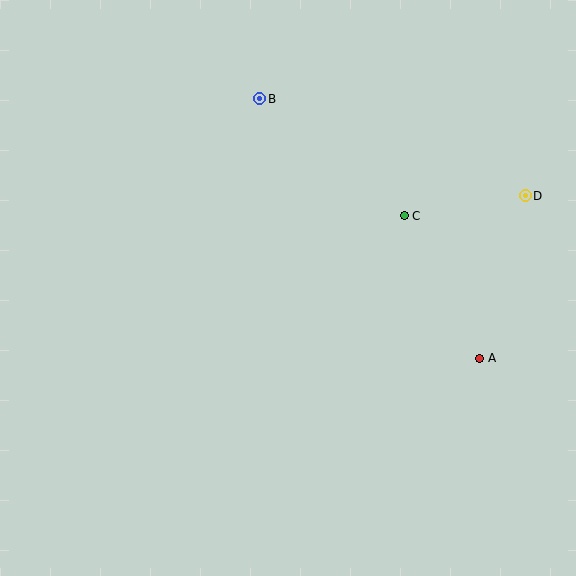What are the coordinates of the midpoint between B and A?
The midpoint between B and A is at (370, 228).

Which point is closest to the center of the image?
Point C at (404, 216) is closest to the center.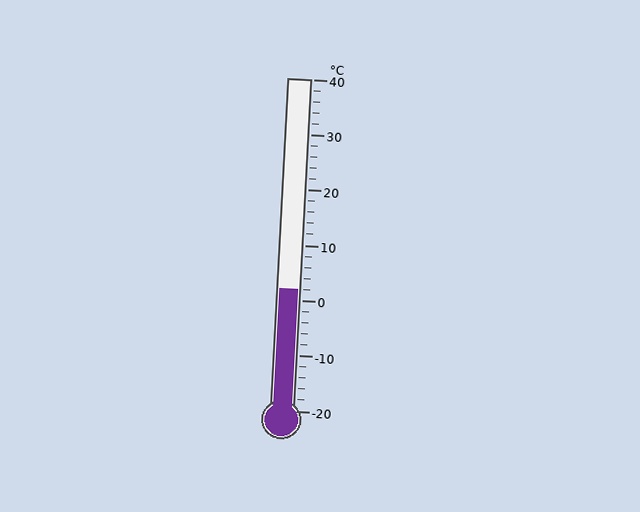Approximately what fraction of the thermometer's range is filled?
The thermometer is filled to approximately 35% of its range.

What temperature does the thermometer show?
The thermometer shows approximately 2°C.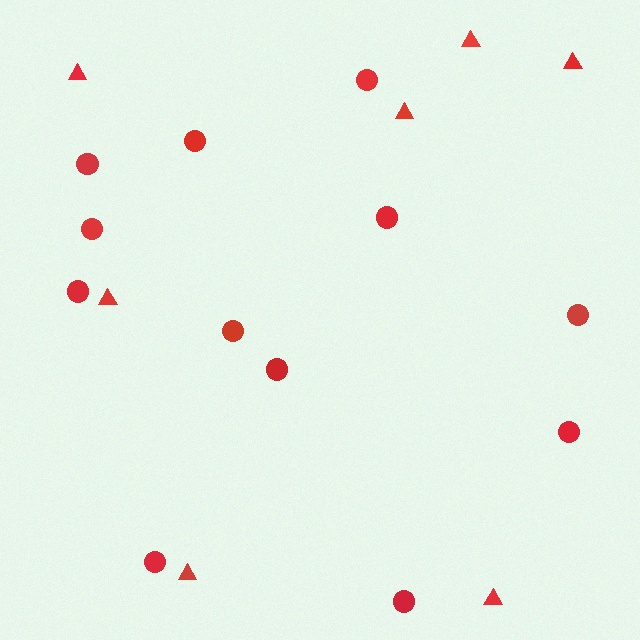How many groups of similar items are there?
There are 2 groups: one group of circles (12) and one group of triangles (7).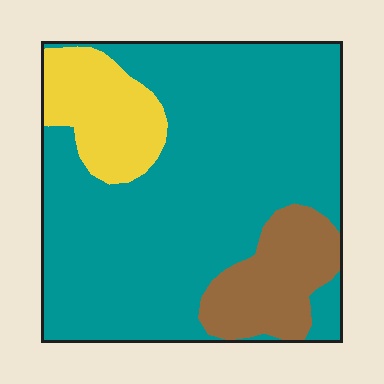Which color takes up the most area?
Teal, at roughly 75%.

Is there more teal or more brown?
Teal.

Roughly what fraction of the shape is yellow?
Yellow covers 13% of the shape.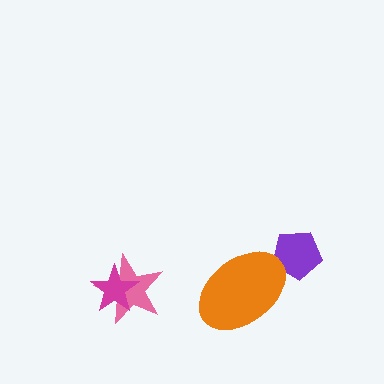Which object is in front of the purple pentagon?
The orange ellipse is in front of the purple pentagon.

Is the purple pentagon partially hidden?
Yes, it is partially covered by another shape.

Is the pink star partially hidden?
Yes, it is partially covered by another shape.